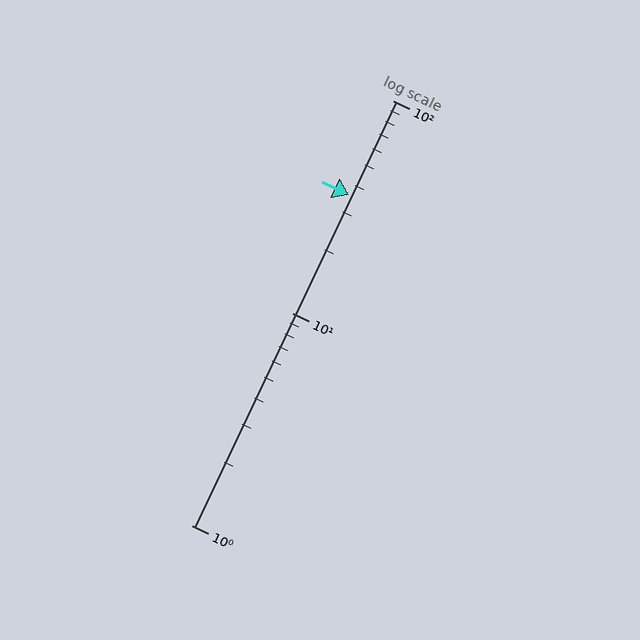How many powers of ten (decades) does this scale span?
The scale spans 2 decades, from 1 to 100.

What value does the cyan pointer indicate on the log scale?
The pointer indicates approximately 36.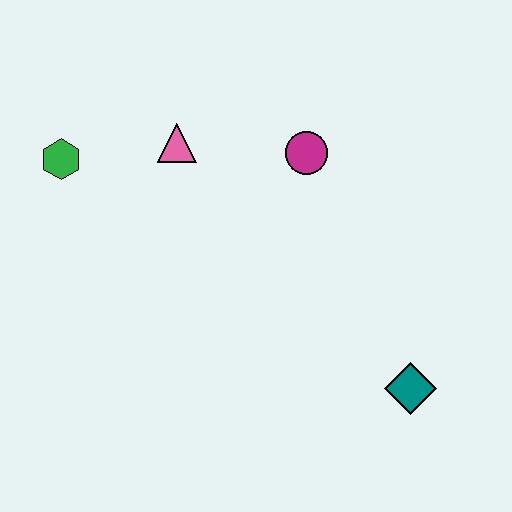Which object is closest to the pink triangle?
The green hexagon is closest to the pink triangle.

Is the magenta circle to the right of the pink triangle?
Yes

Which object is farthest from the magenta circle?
The teal diamond is farthest from the magenta circle.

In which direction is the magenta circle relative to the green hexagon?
The magenta circle is to the right of the green hexagon.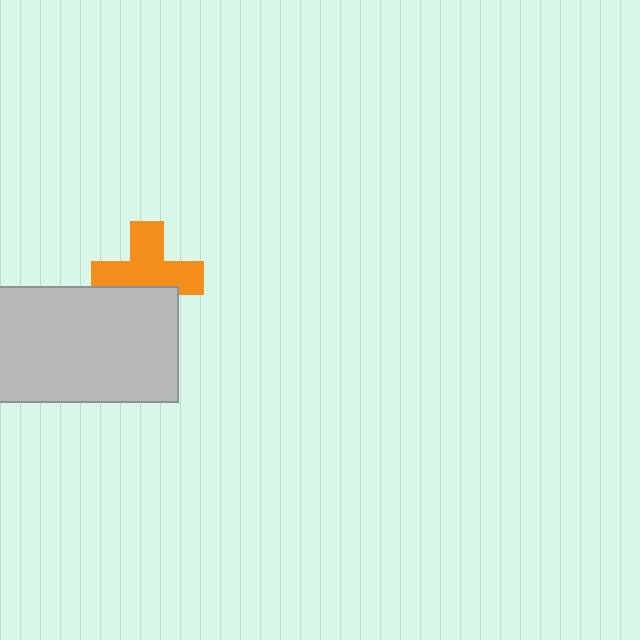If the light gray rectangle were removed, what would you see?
You would see the complete orange cross.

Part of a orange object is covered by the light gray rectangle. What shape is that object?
It is a cross.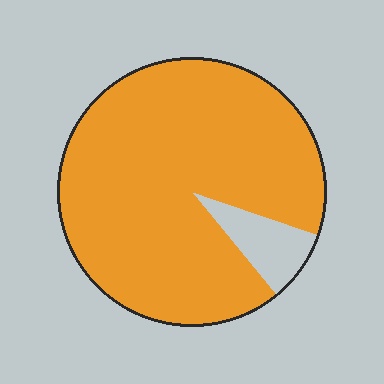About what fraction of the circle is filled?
About nine tenths (9/10).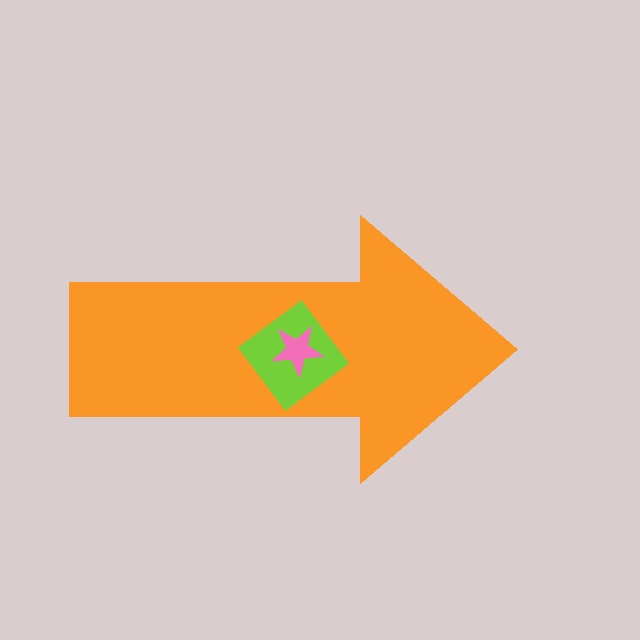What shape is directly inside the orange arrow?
The lime diamond.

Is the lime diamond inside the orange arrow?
Yes.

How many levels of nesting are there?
3.